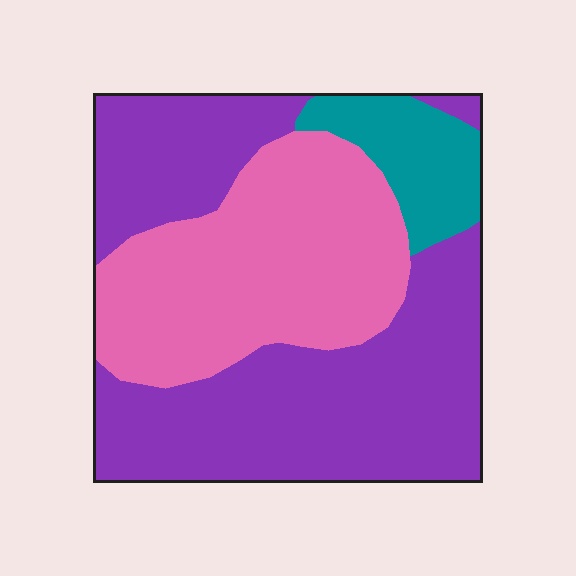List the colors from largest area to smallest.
From largest to smallest: purple, pink, teal.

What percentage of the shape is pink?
Pink takes up about three eighths (3/8) of the shape.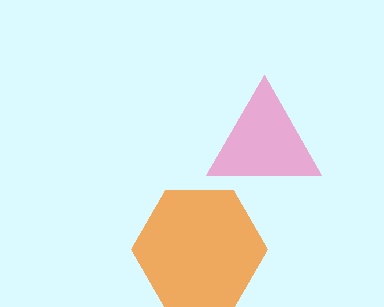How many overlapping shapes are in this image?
There are 2 overlapping shapes in the image.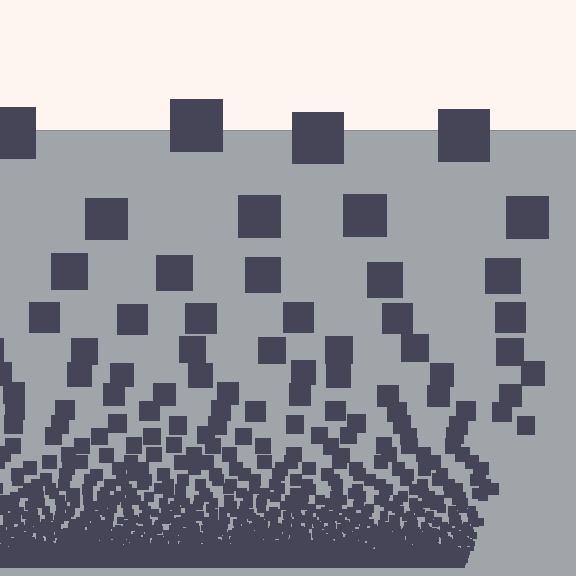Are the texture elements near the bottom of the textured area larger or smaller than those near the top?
Smaller. The gradient is inverted — elements near the bottom are smaller and denser.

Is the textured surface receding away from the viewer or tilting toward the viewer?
The surface appears to tilt toward the viewer. Texture elements get larger and sparser toward the top.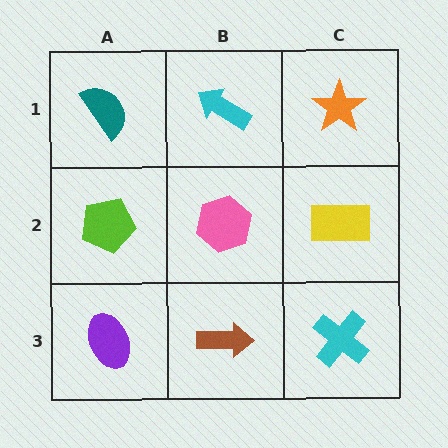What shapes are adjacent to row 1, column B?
A pink hexagon (row 2, column B), a teal semicircle (row 1, column A), an orange star (row 1, column C).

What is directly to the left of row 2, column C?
A pink hexagon.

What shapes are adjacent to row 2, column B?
A cyan arrow (row 1, column B), a brown arrow (row 3, column B), a lime pentagon (row 2, column A), a yellow rectangle (row 2, column C).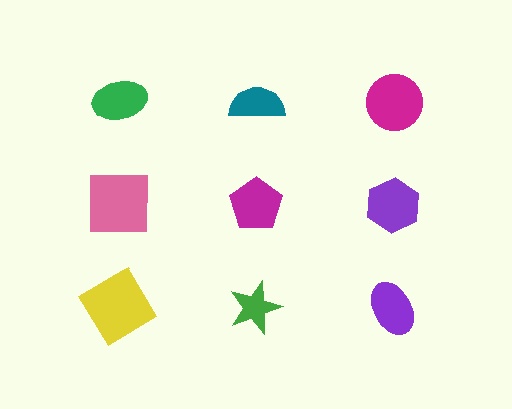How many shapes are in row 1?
3 shapes.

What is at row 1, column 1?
A green ellipse.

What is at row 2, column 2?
A magenta pentagon.